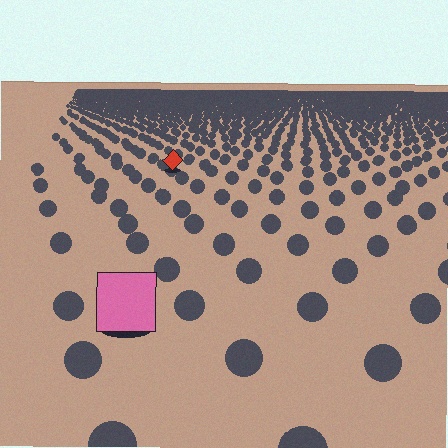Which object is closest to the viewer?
The pink square is closest. The texture marks near it are larger and more spread out.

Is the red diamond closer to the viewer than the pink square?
No. The pink square is closer — you can tell from the texture gradient: the ground texture is coarser near it.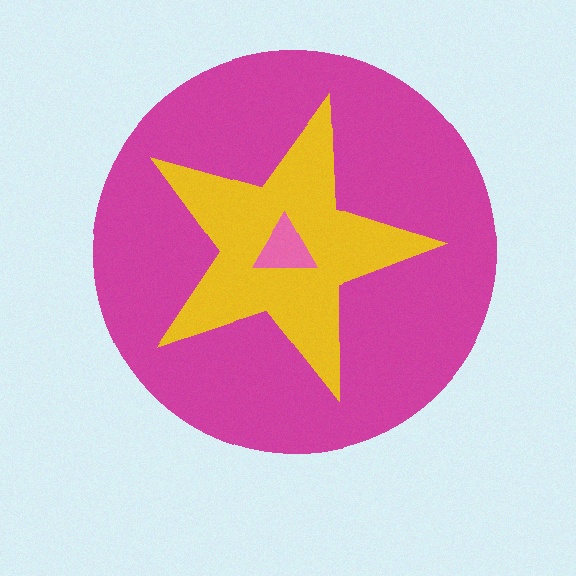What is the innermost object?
The pink triangle.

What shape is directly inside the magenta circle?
The yellow star.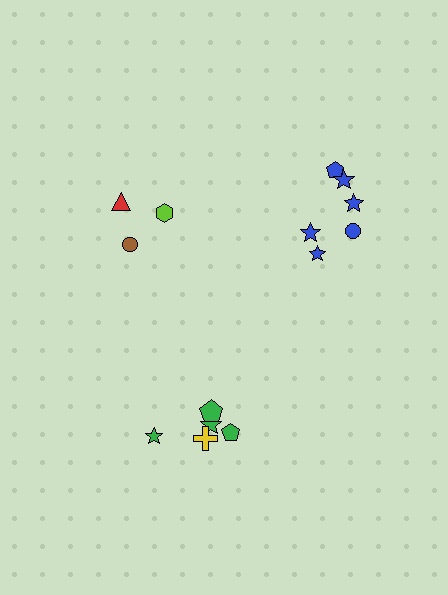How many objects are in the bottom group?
There are 5 objects.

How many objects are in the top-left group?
There are 3 objects.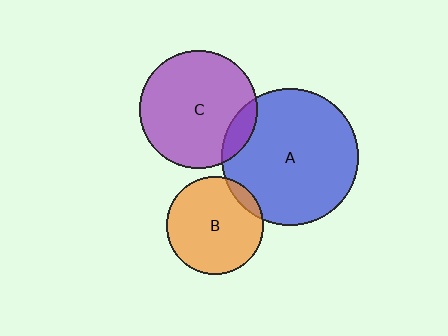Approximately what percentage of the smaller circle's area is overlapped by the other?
Approximately 10%.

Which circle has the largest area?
Circle A (blue).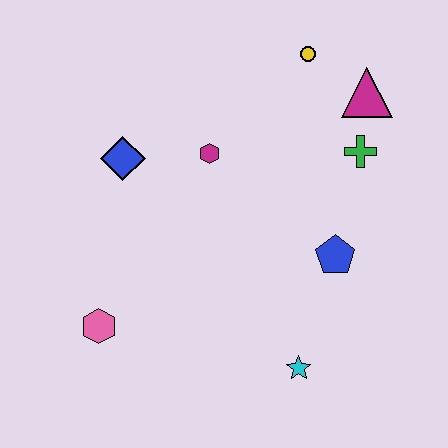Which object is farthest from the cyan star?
The yellow circle is farthest from the cyan star.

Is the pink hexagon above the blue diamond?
No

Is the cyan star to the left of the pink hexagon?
No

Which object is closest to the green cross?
The magenta triangle is closest to the green cross.